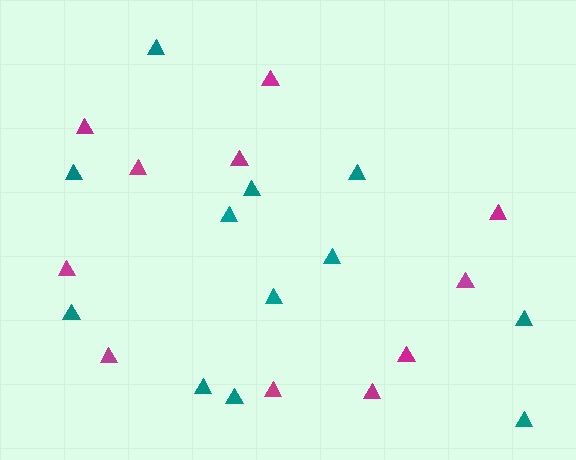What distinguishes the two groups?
There are 2 groups: one group of teal triangles (12) and one group of magenta triangles (11).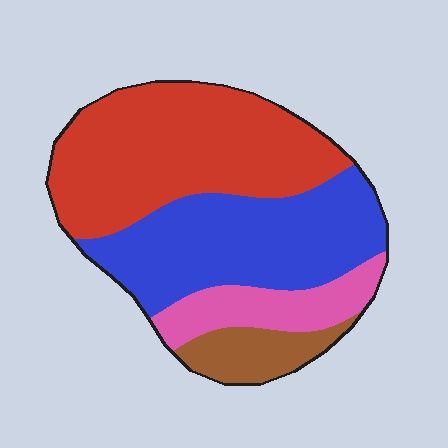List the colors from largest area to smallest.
From largest to smallest: red, blue, pink, brown.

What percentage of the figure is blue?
Blue covers 35% of the figure.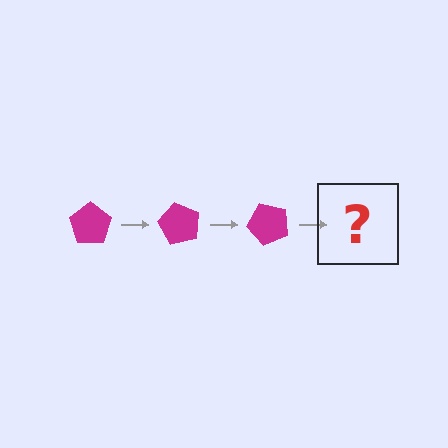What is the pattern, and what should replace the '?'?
The pattern is that the pentagon rotates 60 degrees each step. The '?' should be a magenta pentagon rotated 180 degrees.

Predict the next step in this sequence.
The next step is a magenta pentagon rotated 180 degrees.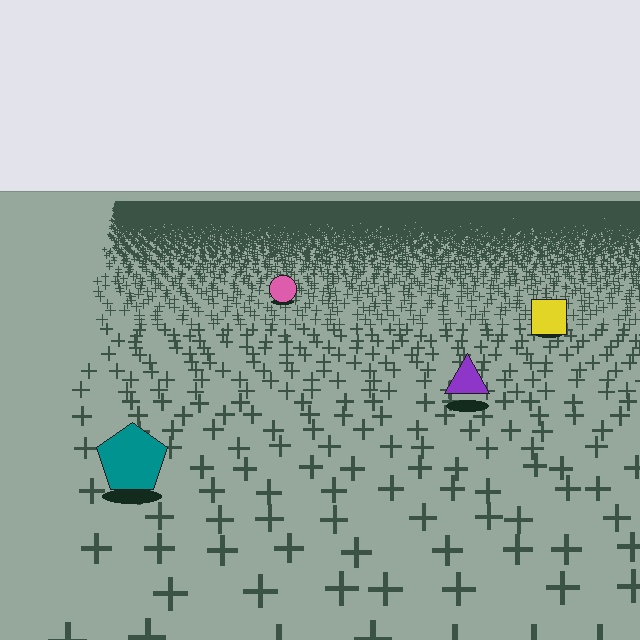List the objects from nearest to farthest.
From nearest to farthest: the teal pentagon, the purple triangle, the yellow square, the pink circle.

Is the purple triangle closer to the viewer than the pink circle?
Yes. The purple triangle is closer — you can tell from the texture gradient: the ground texture is coarser near it.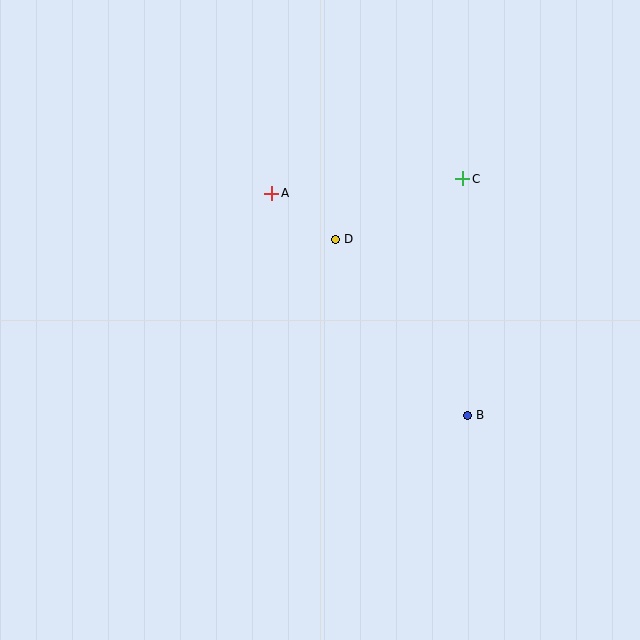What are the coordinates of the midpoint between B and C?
The midpoint between B and C is at (465, 297).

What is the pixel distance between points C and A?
The distance between C and A is 192 pixels.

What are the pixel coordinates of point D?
Point D is at (335, 239).